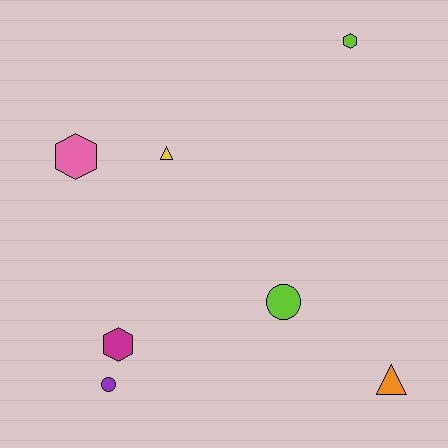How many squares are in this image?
There are no squares.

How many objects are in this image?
There are 7 objects.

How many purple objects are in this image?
There is 1 purple object.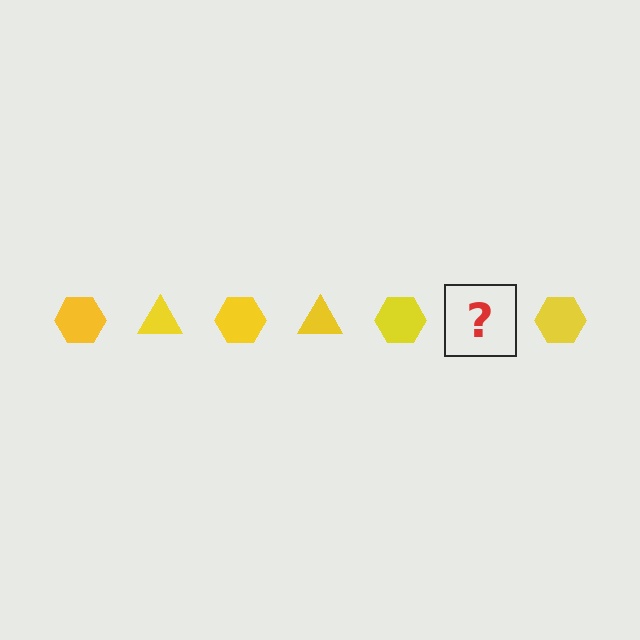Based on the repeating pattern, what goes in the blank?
The blank should be a yellow triangle.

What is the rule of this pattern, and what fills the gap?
The rule is that the pattern cycles through hexagon, triangle shapes in yellow. The gap should be filled with a yellow triangle.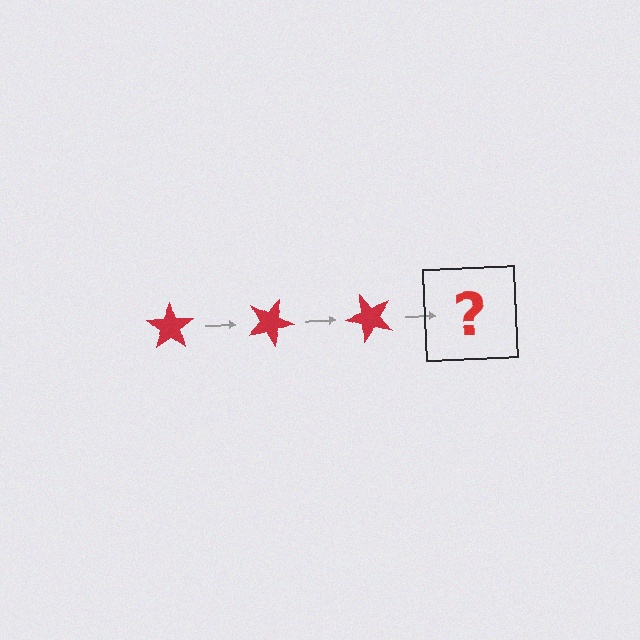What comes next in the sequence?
The next element should be a red star rotated 75 degrees.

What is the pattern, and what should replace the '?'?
The pattern is that the star rotates 25 degrees each step. The '?' should be a red star rotated 75 degrees.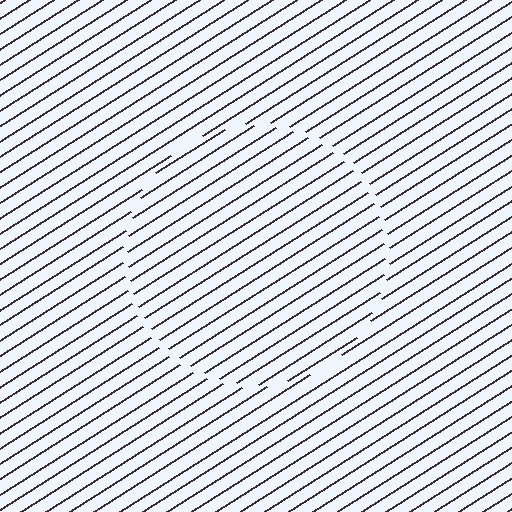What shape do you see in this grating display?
An illusory circle. The interior of the shape contains the same grating, shifted by half a period — the contour is defined by the phase discontinuity where line-ends from the inner and outer gratings abut.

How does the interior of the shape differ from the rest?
The interior of the shape contains the same grating, shifted by half a period — the contour is defined by the phase discontinuity where line-ends from the inner and outer gratings abut.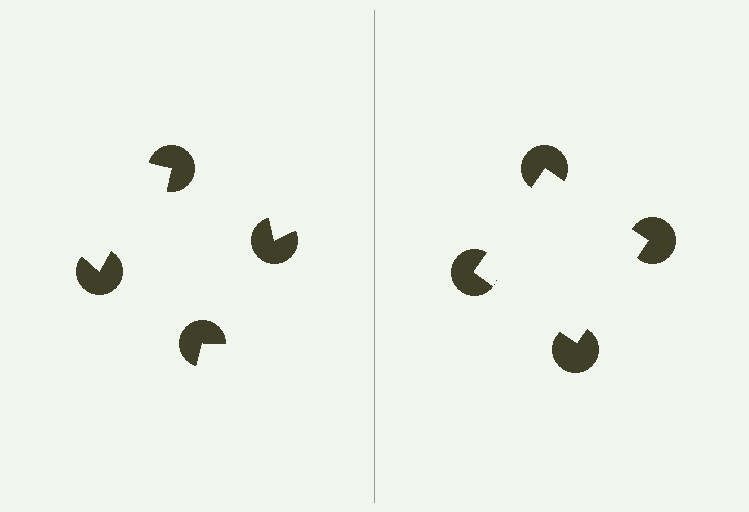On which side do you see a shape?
An illusory square appears on the right side. On the left side the wedge cuts are rotated, so no coherent shape forms.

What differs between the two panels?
The pac-man discs are positioned identically on both sides; only the wedge orientations differ. On the right they align to a square; on the left they are misaligned.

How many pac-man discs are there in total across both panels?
8 — 4 on each side.